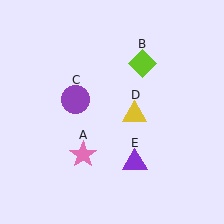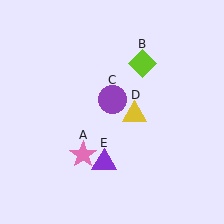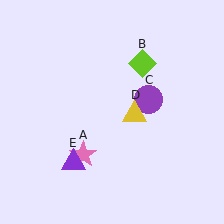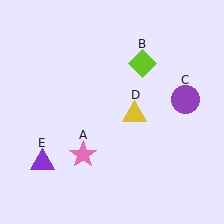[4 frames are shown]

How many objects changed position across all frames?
2 objects changed position: purple circle (object C), purple triangle (object E).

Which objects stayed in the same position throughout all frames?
Pink star (object A) and lime diamond (object B) and yellow triangle (object D) remained stationary.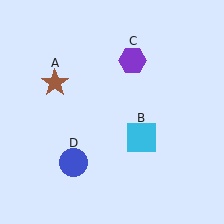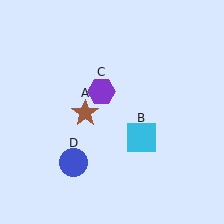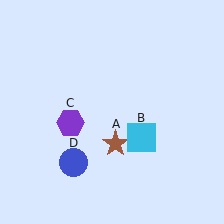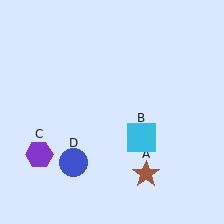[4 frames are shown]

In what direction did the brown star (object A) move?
The brown star (object A) moved down and to the right.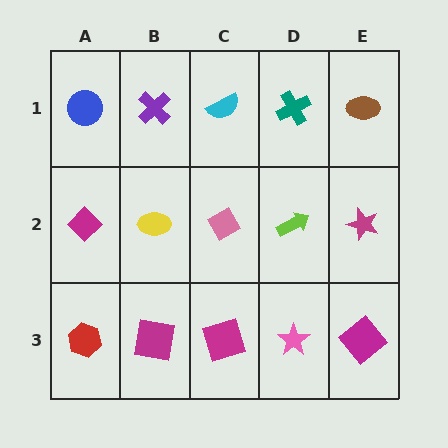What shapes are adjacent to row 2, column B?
A purple cross (row 1, column B), a magenta square (row 3, column B), a magenta diamond (row 2, column A), a pink diamond (row 2, column C).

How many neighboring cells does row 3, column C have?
3.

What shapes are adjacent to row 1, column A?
A magenta diamond (row 2, column A), a purple cross (row 1, column B).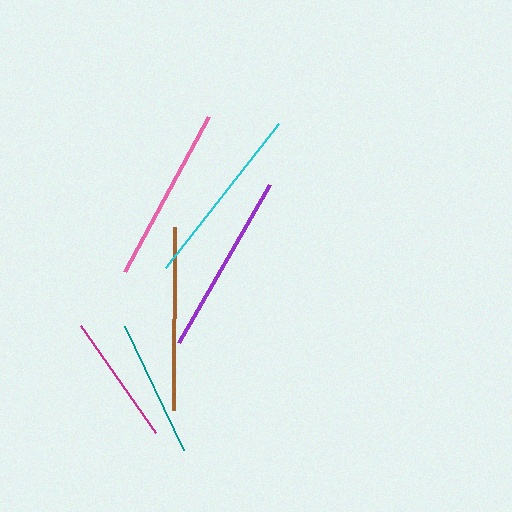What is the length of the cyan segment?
The cyan segment is approximately 184 pixels long.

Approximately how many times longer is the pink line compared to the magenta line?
The pink line is approximately 1.4 times the length of the magenta line.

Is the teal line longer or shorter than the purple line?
The purple line is longer than the teal line.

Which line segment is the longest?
The cyan line is the longest at approximately 184 pixels.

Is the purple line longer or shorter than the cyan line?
The cyan line is longer than the purple line.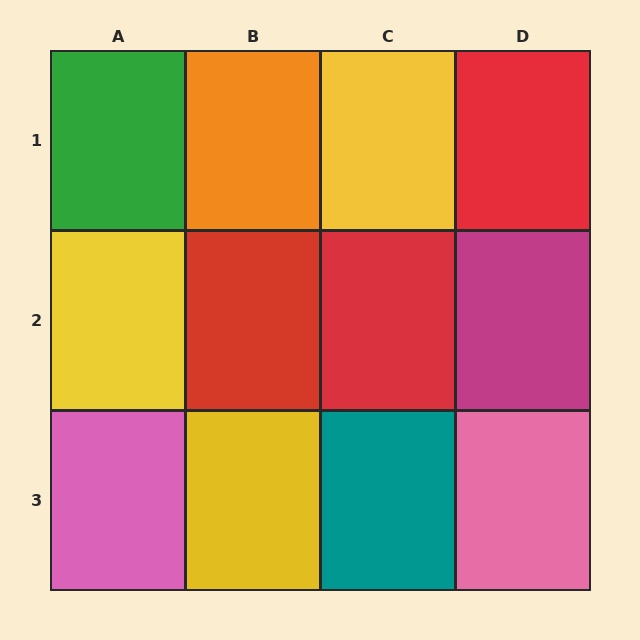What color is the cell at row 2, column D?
Magenta.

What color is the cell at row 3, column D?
Pink.